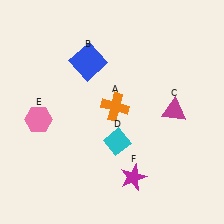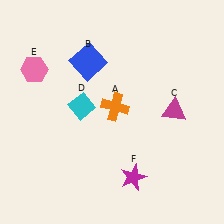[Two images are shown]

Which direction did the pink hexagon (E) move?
The pink hexagon (E) moved up.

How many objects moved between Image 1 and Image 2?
2 objects moved between the two images.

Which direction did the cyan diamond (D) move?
The cyan diamond (D) moved left.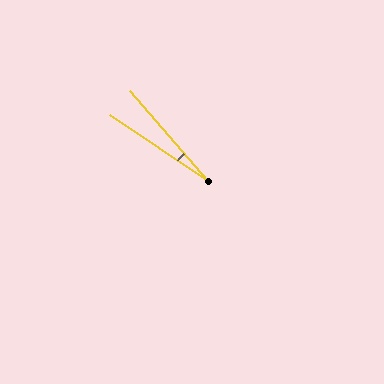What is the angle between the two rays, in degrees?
Approximately 15 degrees.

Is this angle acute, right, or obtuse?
It is acute.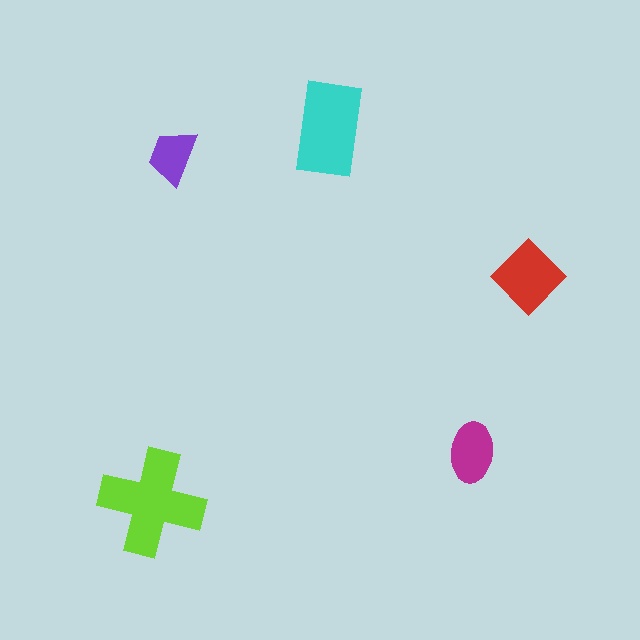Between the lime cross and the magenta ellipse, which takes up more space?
The lime cross.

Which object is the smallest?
The purple trapezoid.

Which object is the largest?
The lime cross.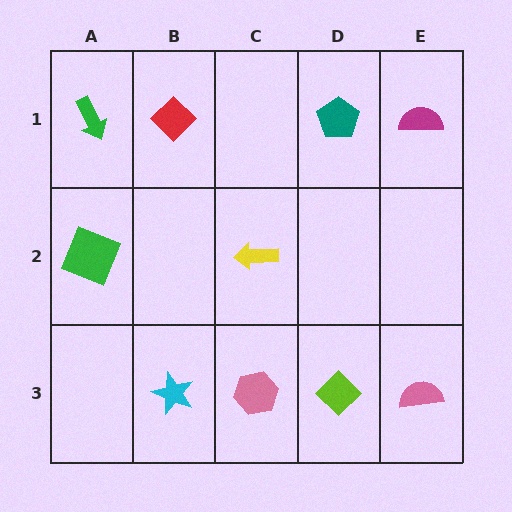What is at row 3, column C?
A pink hexagon.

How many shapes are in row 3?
4 shapes.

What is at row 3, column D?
A lime diamond.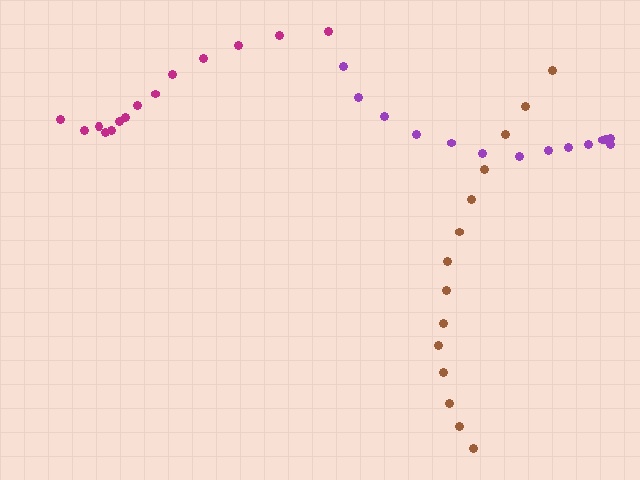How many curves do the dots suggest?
There are 3 distinct paths.